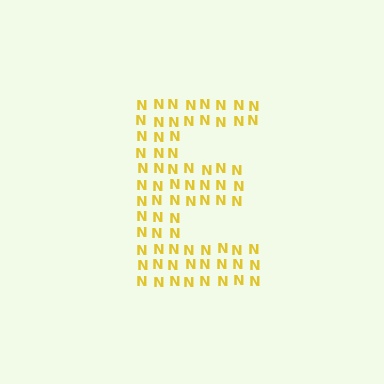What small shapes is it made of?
It is made of small letter N's.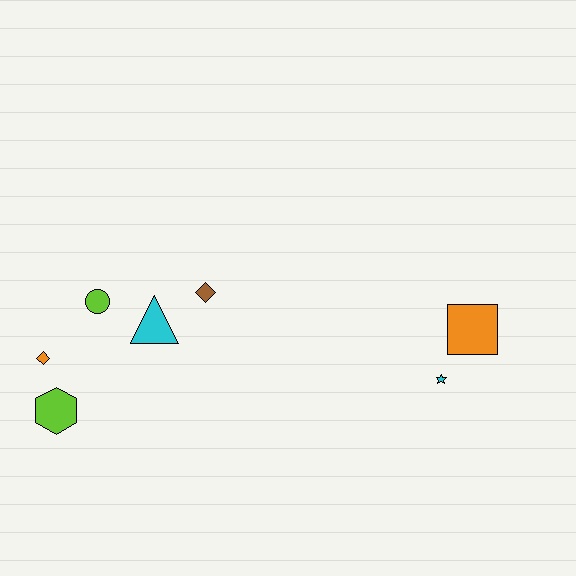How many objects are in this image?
There are 7 objects.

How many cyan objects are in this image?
There are 2 cyan objects.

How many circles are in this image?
There is 1 circle.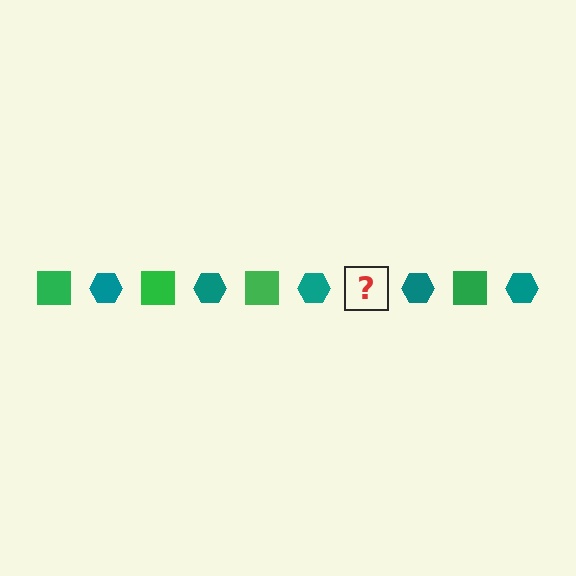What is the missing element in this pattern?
The missing element is a green square.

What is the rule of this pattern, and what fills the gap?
The rule is that the pattern alternates between green square and teal hexagon. The gap should be filled with a green square.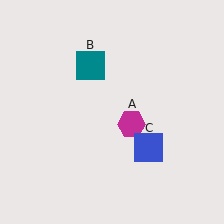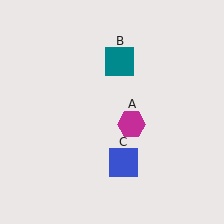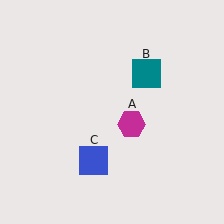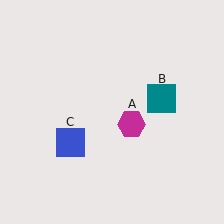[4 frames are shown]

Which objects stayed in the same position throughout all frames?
Magenta hexagon (object A) remained stationary.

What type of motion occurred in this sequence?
The teal square (object B), blue square (object C) rotated clockwise around the center of the scene.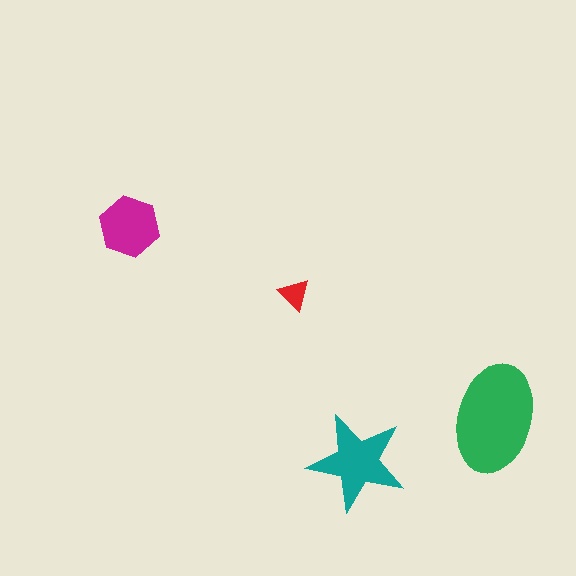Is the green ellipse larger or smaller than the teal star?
Larger.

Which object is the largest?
The green ellipse.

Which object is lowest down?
The teal star is bottommost.